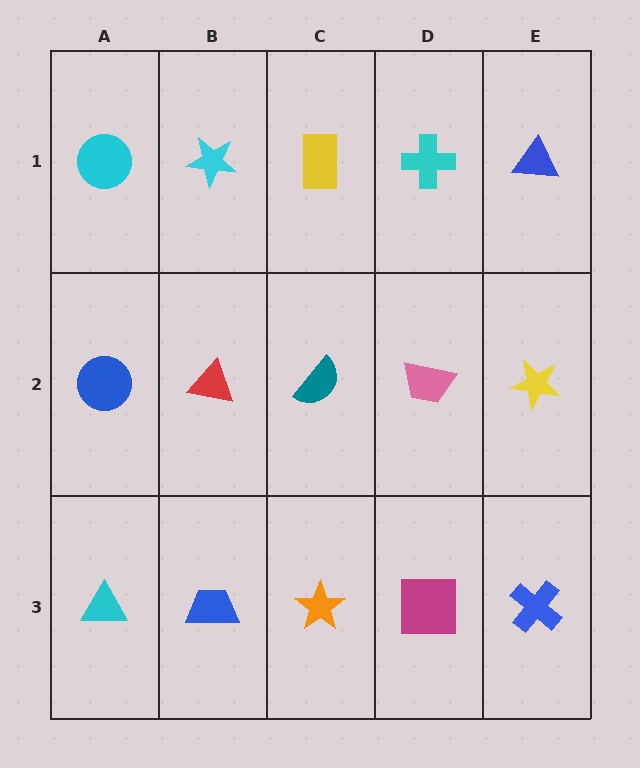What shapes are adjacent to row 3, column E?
A yellow star (row 2, column E), a magenta square (row 3, column D).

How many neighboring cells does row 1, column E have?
2.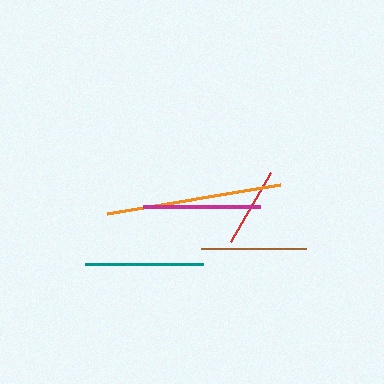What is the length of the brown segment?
The brown segment is approximately 105 pixels long.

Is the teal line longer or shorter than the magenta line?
The teal line is longer than the magenta line.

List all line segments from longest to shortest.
From longest to shortest: orange, teal, magenta, brown, red.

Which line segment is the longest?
The orange line is the longest at approximately 176 pixels.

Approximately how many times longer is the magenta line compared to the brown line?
The magenta line is approximately 1.1 times the length of the brown line.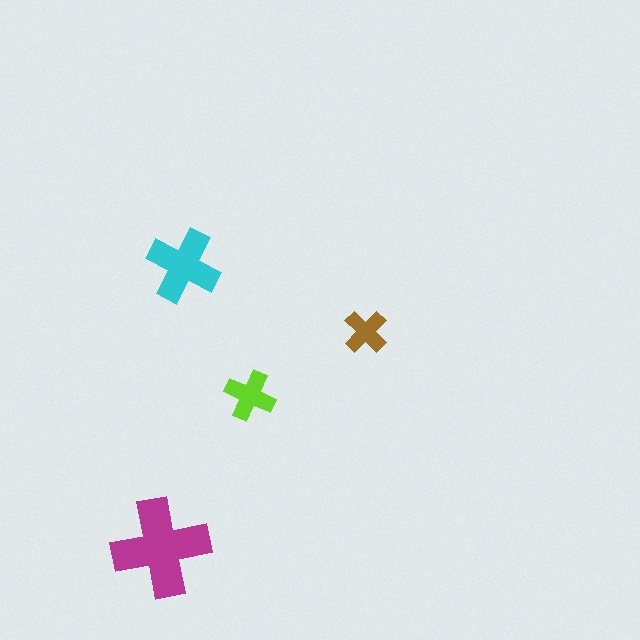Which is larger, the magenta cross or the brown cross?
The magenta one.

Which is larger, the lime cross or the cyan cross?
The cyan one.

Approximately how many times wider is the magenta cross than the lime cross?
About 2 times wider.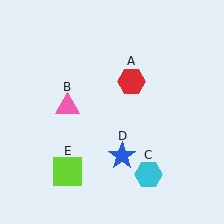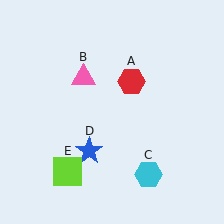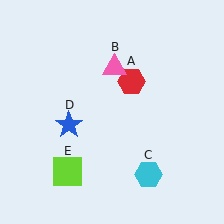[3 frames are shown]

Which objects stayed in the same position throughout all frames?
Red hexagon (object A) and cyan hexagon (object C) and lime square (object E) remained stationary.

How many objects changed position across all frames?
2 objects changed position: pink triangle (object B), blue star (object D).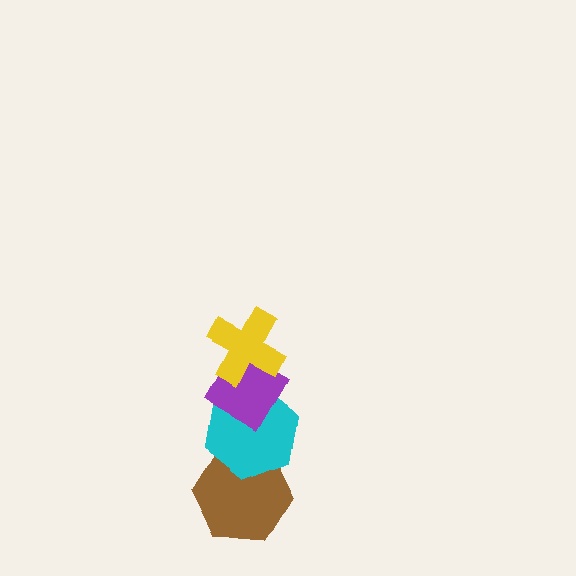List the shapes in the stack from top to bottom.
From top to bottom: the yellow cross, the purple diamond, the cyan hexagon, the brown hexagon.